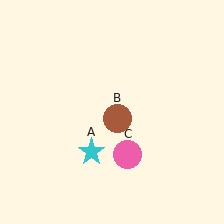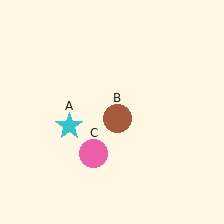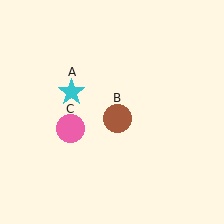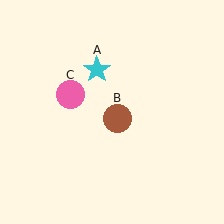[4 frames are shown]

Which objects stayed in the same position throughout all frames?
Brown circle (object B) remained stationary.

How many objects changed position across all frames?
2 objects changed position: cyan star (object A), pink circle (object C).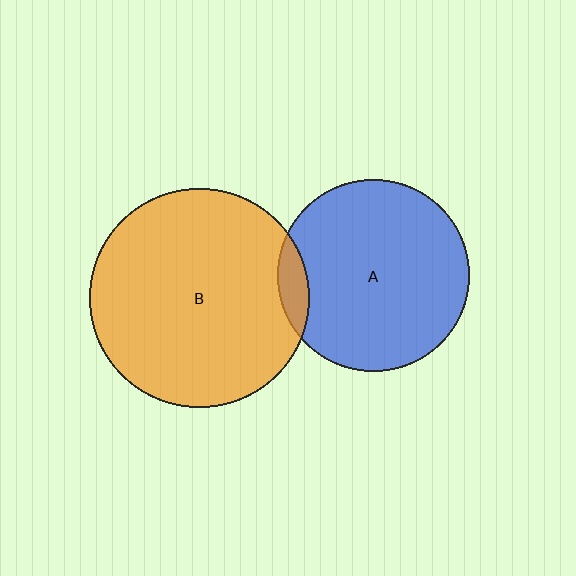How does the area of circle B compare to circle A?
Approximately 1.3 times.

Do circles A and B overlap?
Yes.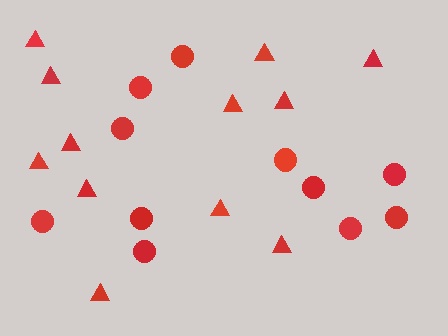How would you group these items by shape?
There are 2 groups: one group of triangles (12) and one group of circles (11).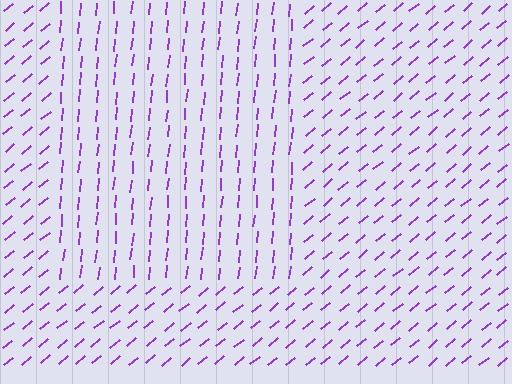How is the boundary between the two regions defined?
The boundary is defined purely by a change in line orientation (approximately 45 degrees difference). All lines are the same color and thickness.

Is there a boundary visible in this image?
Yes, there is a texture boundary formed by a change in line orientation.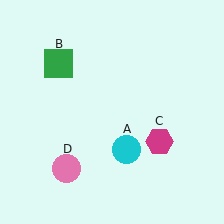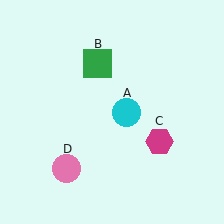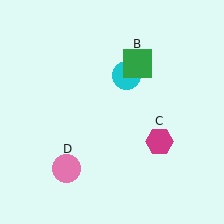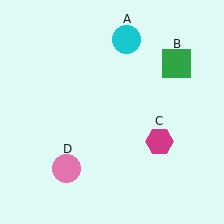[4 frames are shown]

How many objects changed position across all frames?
2 objects changed position: cyan circle (object A), green square (object B).